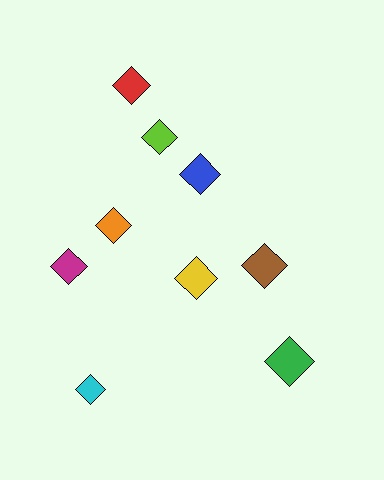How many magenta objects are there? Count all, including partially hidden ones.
There is 1 magenta object.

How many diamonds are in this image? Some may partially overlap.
There are 9 diamonds.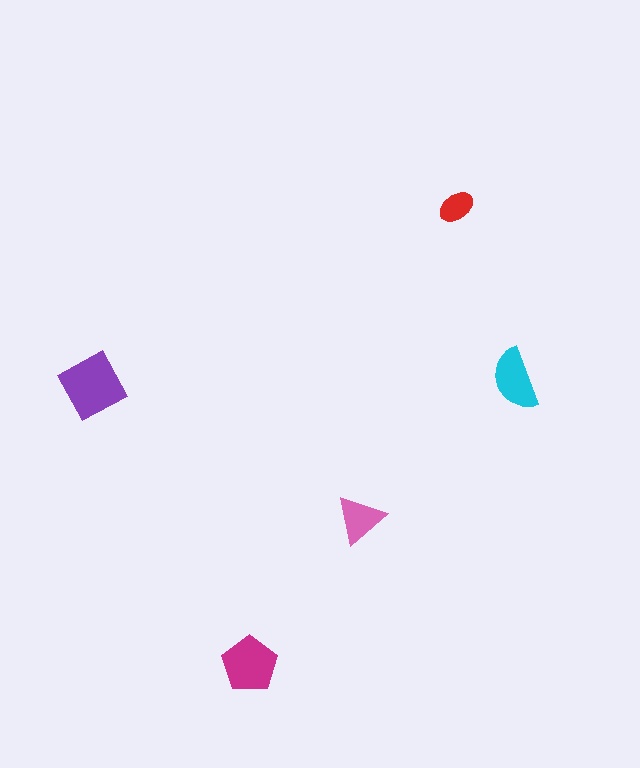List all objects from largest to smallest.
The purple square, the magenta pentagon, the cyan semicircle, the pink triangle, the red ellipse.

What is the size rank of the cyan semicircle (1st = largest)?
3rd.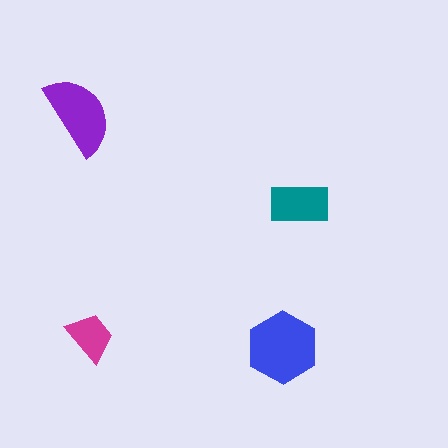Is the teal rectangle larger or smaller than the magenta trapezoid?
Larger.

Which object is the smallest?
The magenta trapezoid.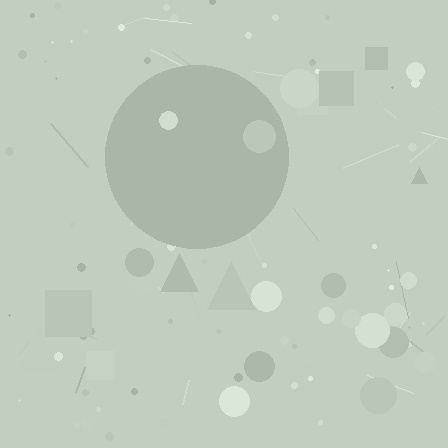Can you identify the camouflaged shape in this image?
The camouflaged shape is a circle.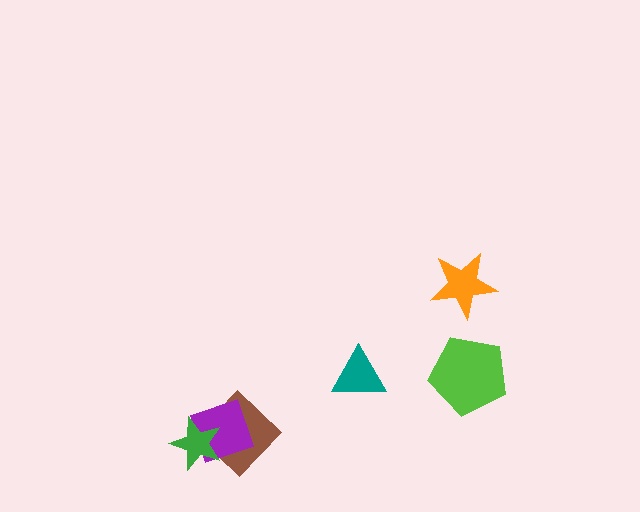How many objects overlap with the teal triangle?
0 objects overlap with the teal triangle.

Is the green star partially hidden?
No, no other shape covers it.